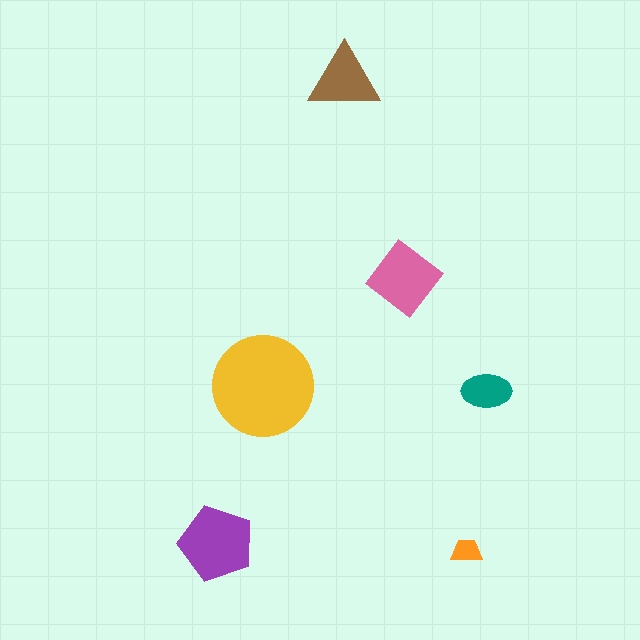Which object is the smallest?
The orange trapezoid.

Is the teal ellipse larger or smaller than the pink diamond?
Smaller.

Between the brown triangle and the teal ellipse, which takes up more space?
The brown triangle.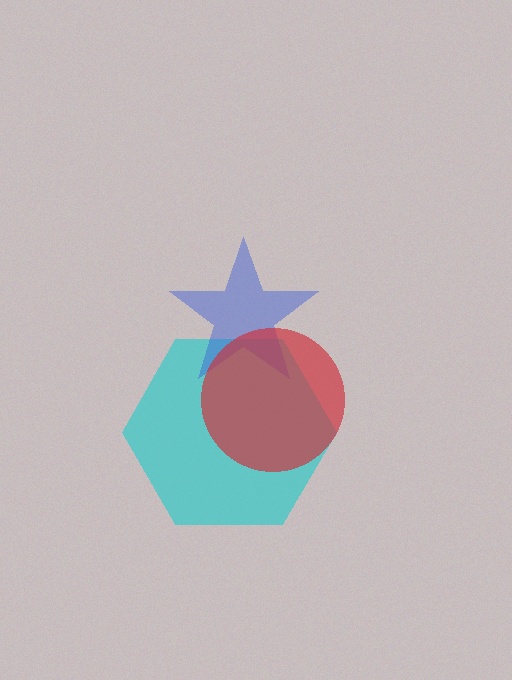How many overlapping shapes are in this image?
There are 3 overlapping shapes in the image.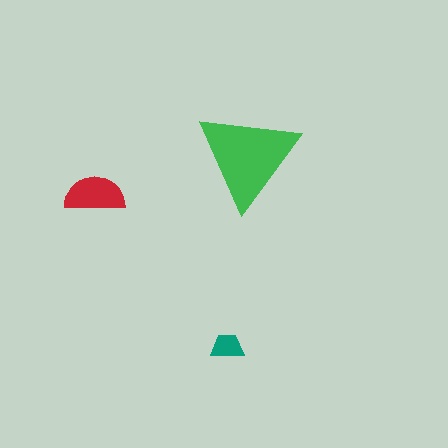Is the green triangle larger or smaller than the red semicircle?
Larger.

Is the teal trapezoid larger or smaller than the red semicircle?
Smaller.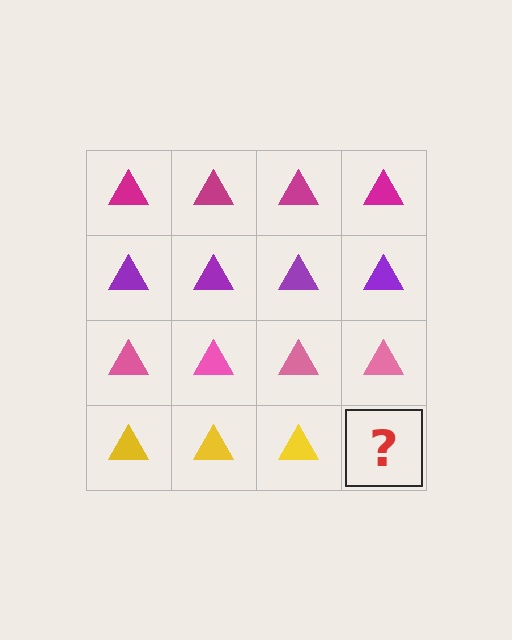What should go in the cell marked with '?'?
The missing cell should contain a yellow triangle.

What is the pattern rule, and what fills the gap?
The rule is that each row has a consistent color. The gap should be filled with a yellow triangle.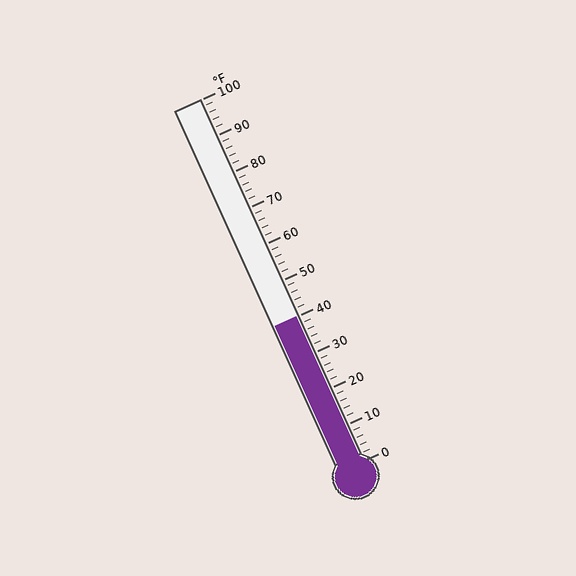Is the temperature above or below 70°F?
The temperature is below 70°F.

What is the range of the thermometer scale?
The thermometer scale ranges from 0°F to 100°F.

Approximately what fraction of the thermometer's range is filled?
The thermometer is filled to approximately 40% of its range.